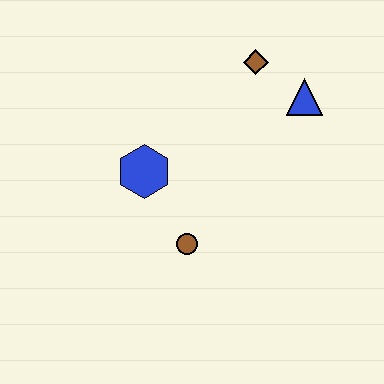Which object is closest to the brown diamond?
The blue triangle is closest to the brown diamond.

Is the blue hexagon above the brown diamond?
No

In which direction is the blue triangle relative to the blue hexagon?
The blue triangle is to the right of the blue hexagon.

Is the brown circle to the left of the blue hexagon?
No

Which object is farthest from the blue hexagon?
The blue triangle is farthest from the blue hexagon.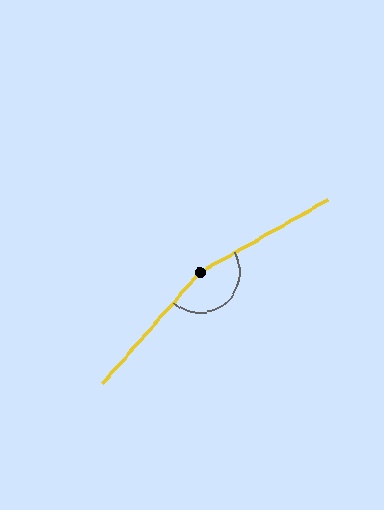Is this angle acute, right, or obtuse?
It is obtuse.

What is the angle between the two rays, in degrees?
Approximately 161 degrees.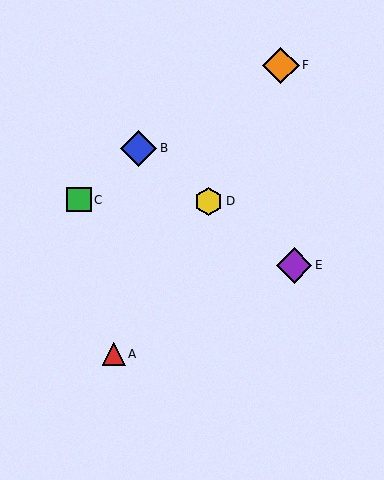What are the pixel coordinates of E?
Object E is at (294, 265).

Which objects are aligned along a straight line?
Objects B, D, E are aligned along a straight line.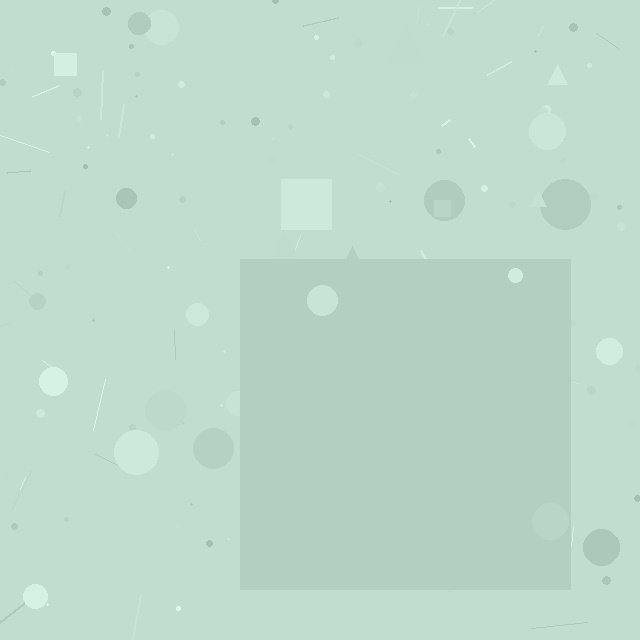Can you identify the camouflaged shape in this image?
The camouflaged shape is a square.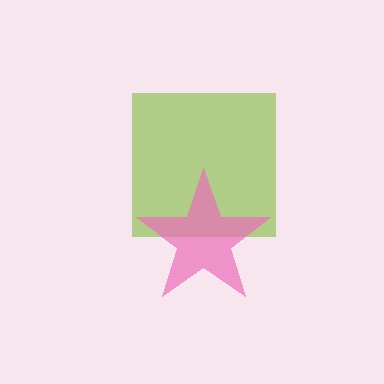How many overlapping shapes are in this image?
There are 2 overlapping shapes in the image.